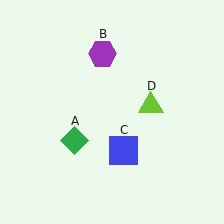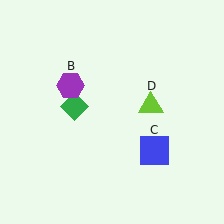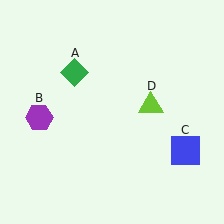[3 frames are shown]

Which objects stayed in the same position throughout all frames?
Lime triangle (object D) remained stationary.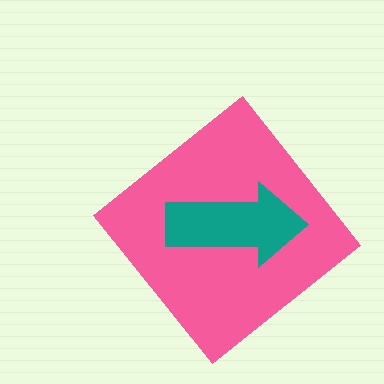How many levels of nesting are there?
2.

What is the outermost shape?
The pink diamond.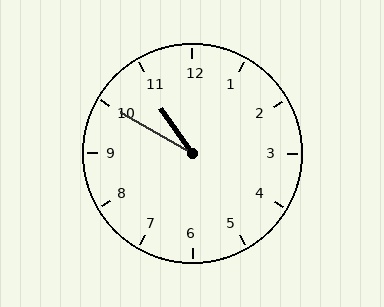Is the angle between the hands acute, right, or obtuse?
It is acute.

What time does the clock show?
10:50.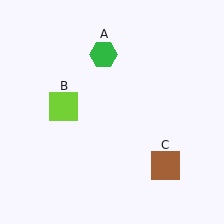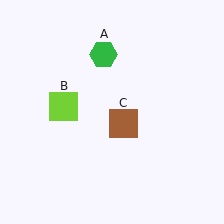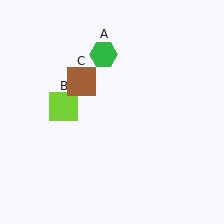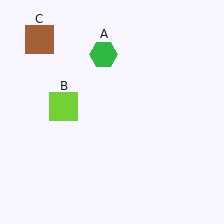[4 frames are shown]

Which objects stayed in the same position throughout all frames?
Green hexagon (object A) and lime square (object B) remained stationary.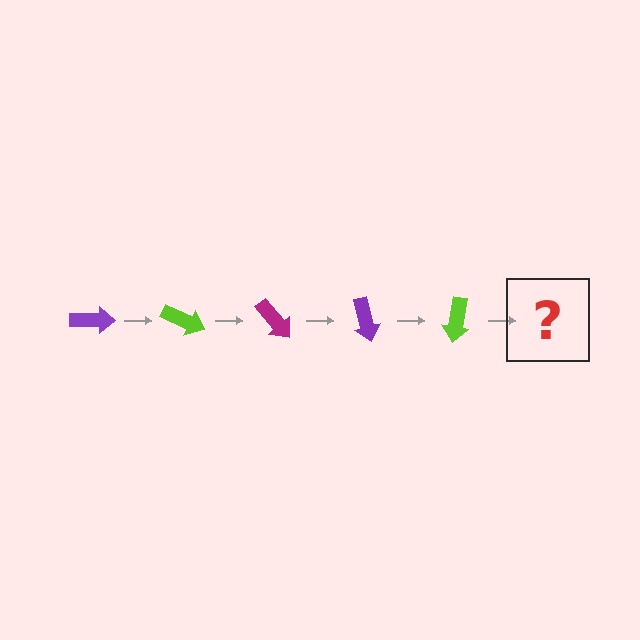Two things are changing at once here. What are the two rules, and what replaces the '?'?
The two rules are that it rotates 25 degrees each step and the color cycles through purple, lime, and magenta. The '?' should be a magenta arrow, rotated 125 degrees from the start.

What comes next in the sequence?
The next element should be a magenta arrow, rotated 125 degrees from the start.